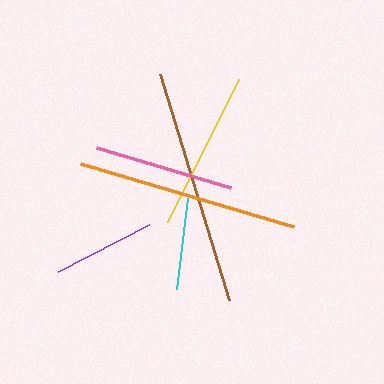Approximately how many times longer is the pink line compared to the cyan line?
The pink line is approximately 1.5 times the length of the cyan line.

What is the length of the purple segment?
The purple segment is approximately 102 pixels long.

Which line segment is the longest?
The brown line is the longest at approximately 236 pixels.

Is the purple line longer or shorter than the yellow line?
The yellow line is longer than the purple line.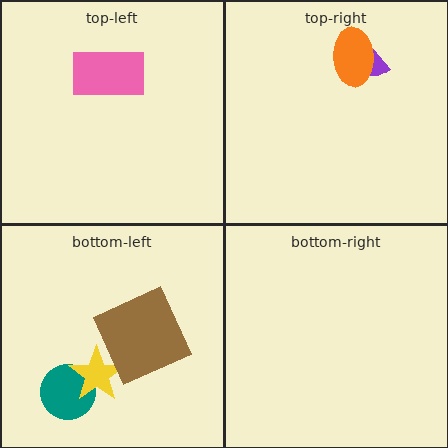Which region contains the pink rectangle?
The top-left region.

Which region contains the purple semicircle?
The top-right region.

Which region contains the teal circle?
The bottom-left region.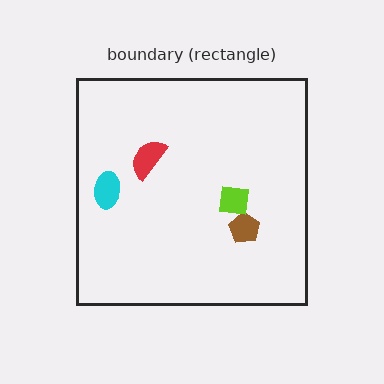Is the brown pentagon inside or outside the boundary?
Inside.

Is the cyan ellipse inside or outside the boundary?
Inside.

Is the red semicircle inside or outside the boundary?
Inside.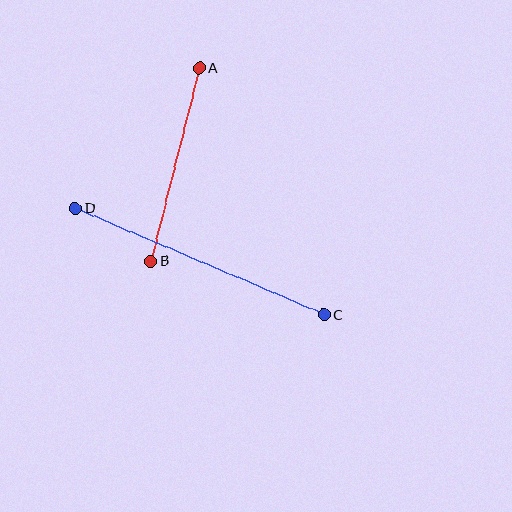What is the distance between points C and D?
The distance is approximately 271 pixels.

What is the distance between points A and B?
The distance is approximately 199 pixels.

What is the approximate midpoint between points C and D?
The midpoint is at approximately (200, 261) pixels.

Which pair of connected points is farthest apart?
Points C and D are farthest apart.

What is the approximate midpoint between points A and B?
The midpoint is at approximately (175, 165) pixels.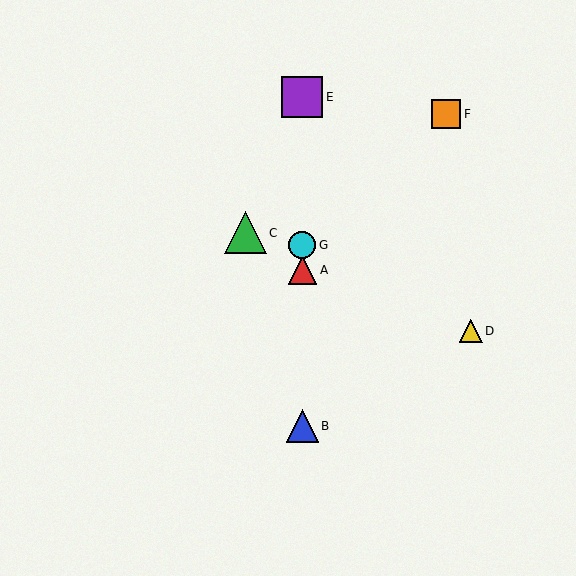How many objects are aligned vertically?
4 objects (A, B, E, G) are aligned vertically.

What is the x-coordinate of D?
Object D is at x≈471.